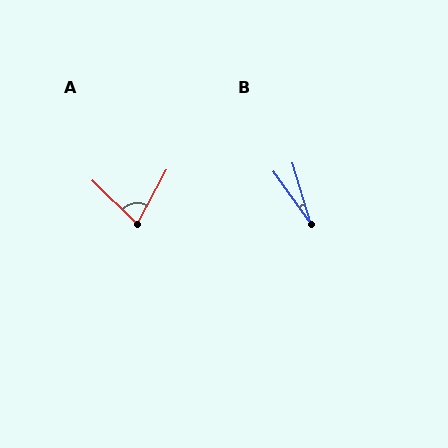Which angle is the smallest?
B, at approximately 19 degrees.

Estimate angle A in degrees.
Approximately 74 degrees.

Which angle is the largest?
A, at approximately 74 degrees.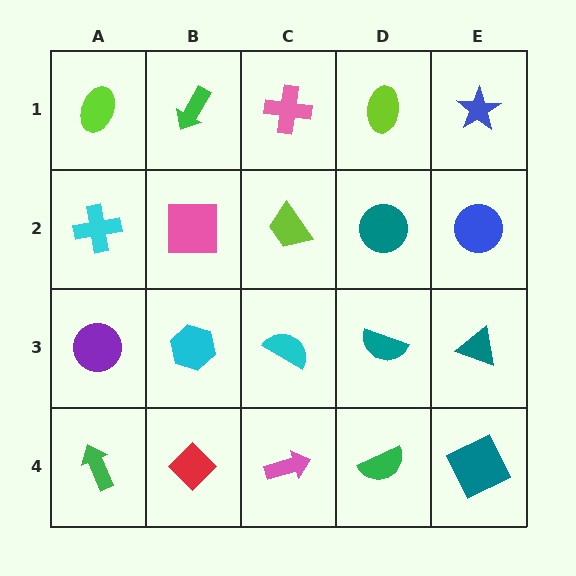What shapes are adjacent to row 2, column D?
A lime ellipse (row 1, column D), a teal semicircle (row 3, column D), a lime trapezoid (row 2, column C), a blue circle (row 2, column E).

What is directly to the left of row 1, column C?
A green arrow.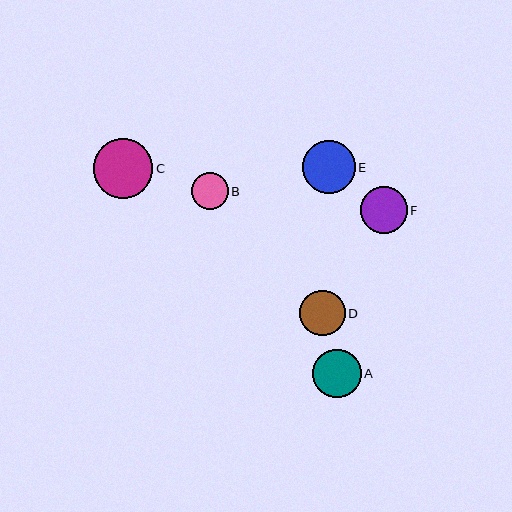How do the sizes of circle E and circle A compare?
Circle E and circle A are approximately the same size.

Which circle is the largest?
Circle C is the largest with a size of approximately 59 pixels.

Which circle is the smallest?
Circle B is the smallest with a size of approximately 37 pixels.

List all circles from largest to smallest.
From largest to smallest: C, E, A, F, D, B.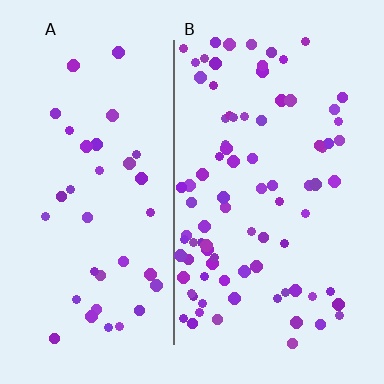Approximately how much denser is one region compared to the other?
Approximately 2.2× — region B over region A.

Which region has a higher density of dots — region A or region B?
B (the right).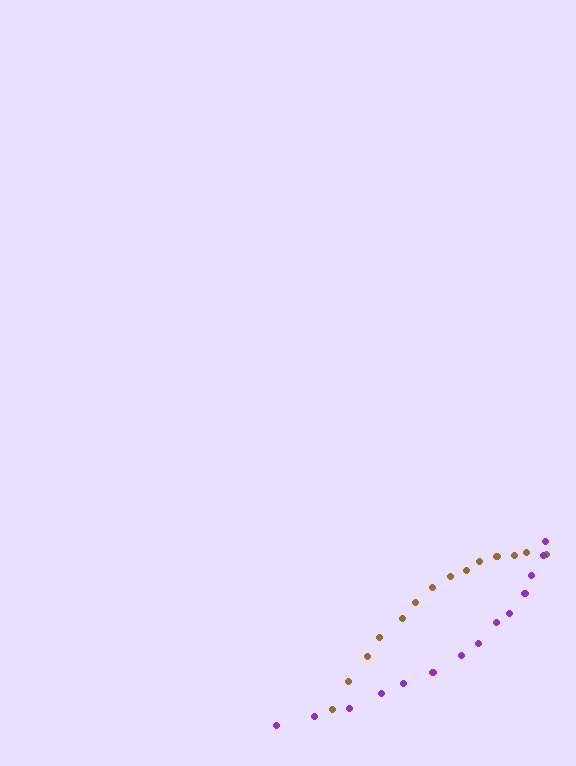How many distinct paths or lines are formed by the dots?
There are 2 distinct paths.